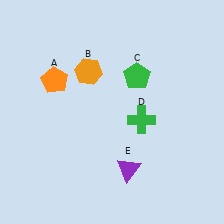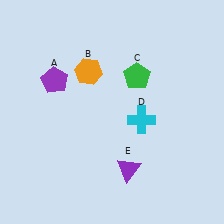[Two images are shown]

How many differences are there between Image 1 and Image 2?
There are 2 differences between the two images.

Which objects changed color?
A changed from orange to purple. D changed from green to cyan.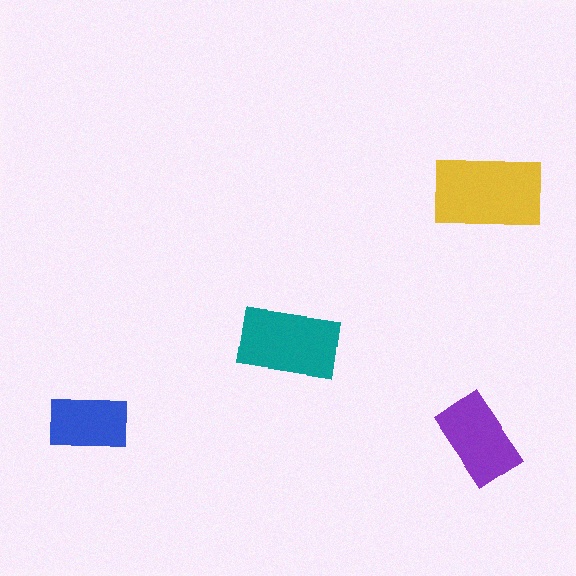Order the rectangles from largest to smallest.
the yellow one, the teal one, the purple one, the blue one.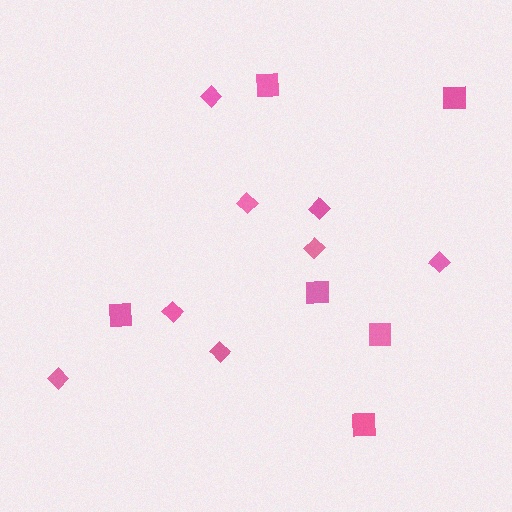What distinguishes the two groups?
There are 2 groups: one group of squares (6) and one group of diamonds (8).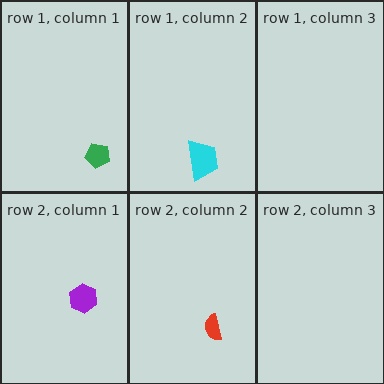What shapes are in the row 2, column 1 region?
The purple hexagon.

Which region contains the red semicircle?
The row 2, column 2 region.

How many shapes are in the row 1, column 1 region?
1.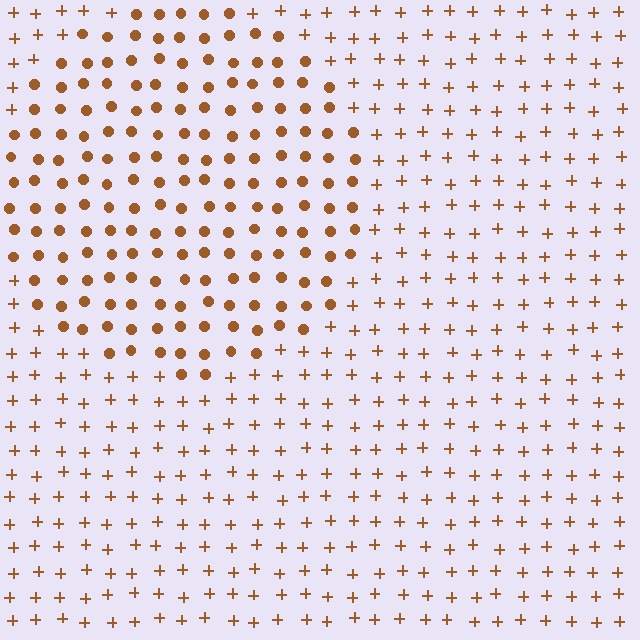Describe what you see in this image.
The image is filled with small brown elements arranged in a uniform grid. A circle-shaped region contains circles, while the surrounding area contains plus signs. The boundary is defined purely by the change in element shape.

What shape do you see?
I see a circle.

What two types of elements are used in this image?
The image uses circles inside the circle region and plus signs outside it.